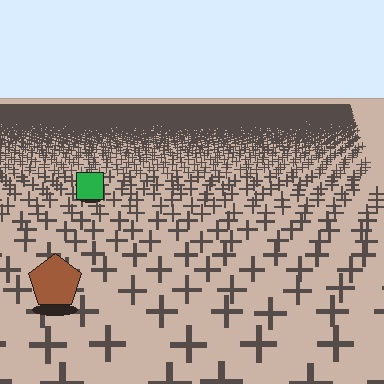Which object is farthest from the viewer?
The green square is farthest from the viewer. It appears smaller and the ground texture around it is denser.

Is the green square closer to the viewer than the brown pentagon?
No. The brown pentagon is closer — you can tell from the texture gradient: the ground texture is coarser near it.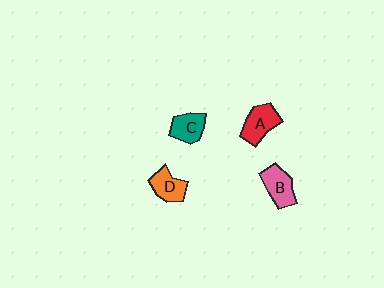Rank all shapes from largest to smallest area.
From largest to smallest: A (red), B (pink), D (orange), C (teal).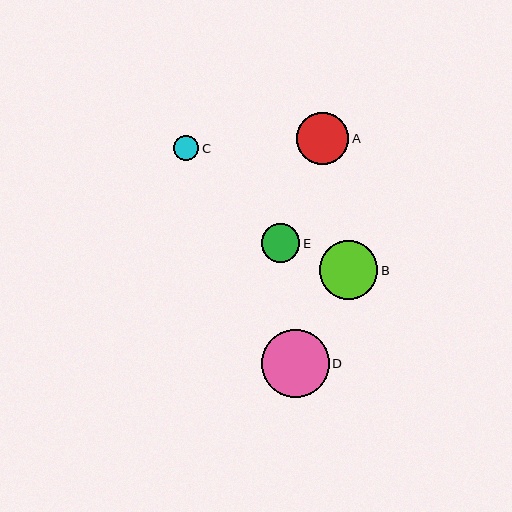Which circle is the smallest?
Circle C is the smallest with a size of approximately 26 pixels.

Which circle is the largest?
Circle D is the largest with a size of approximately 68 pixels.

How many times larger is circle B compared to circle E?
Circle B is approximately 1.5 times the size of circle E.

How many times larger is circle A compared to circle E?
Circle A is approximately 1.4 times the size of circle E.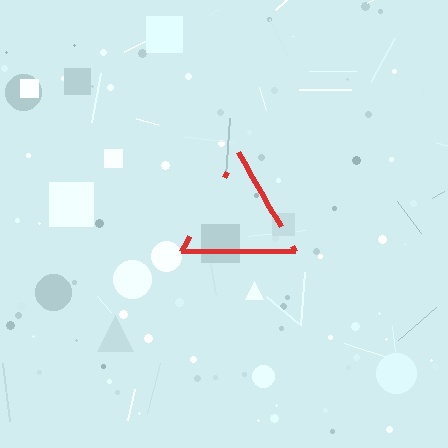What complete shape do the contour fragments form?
The contour fragments form a triangle.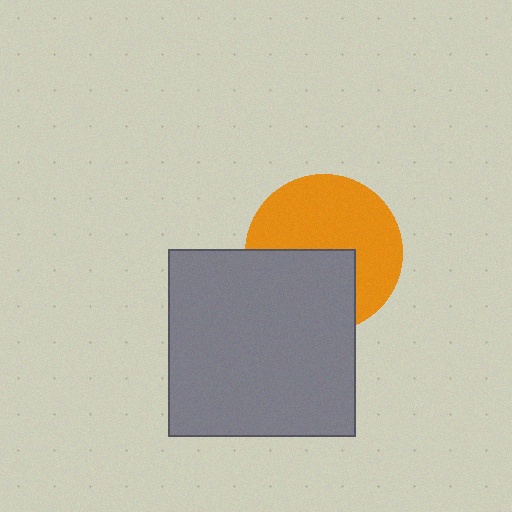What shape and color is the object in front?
The object in front is a gray square.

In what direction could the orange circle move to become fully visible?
The orange circle could move up. That would shift it out from behind the gray square entirely.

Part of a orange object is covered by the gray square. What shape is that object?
It is a circle.